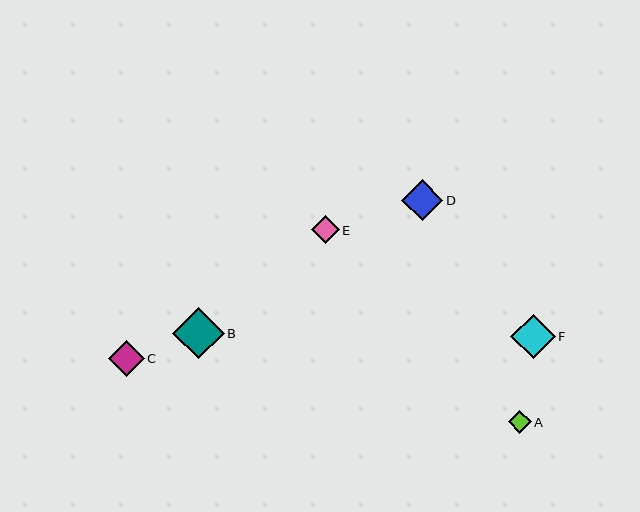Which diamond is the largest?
Diamond B is the largest with a size of approximately 52 pixels.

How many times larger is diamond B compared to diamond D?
Diamond B is approximately 1.3 times the size of diamond D.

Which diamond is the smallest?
Diamond A is the smallest with a size of approximately 23 pixels.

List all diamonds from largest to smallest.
From largest to smallest: B, F, D, C, E, A.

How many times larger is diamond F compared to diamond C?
Diamond F is approximately 1.3 times the size of diamond C.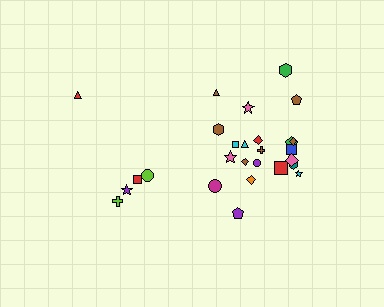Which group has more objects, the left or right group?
The right group.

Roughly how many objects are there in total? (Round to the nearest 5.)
Roughly 25 objects in total.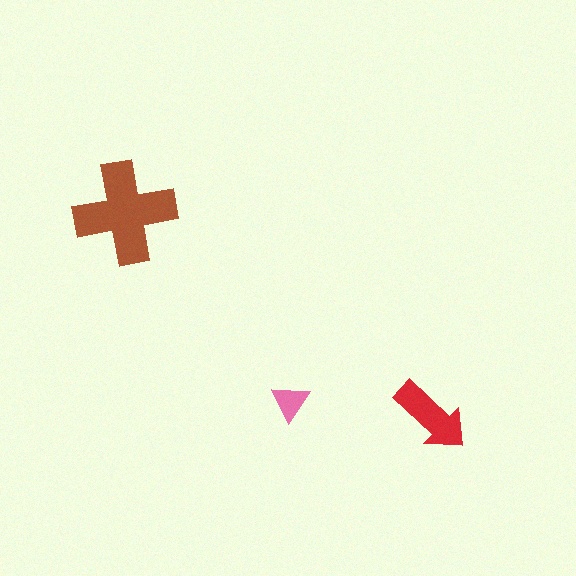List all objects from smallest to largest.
The pink triangle, the red arrow, the brown cross.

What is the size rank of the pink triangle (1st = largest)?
3rd.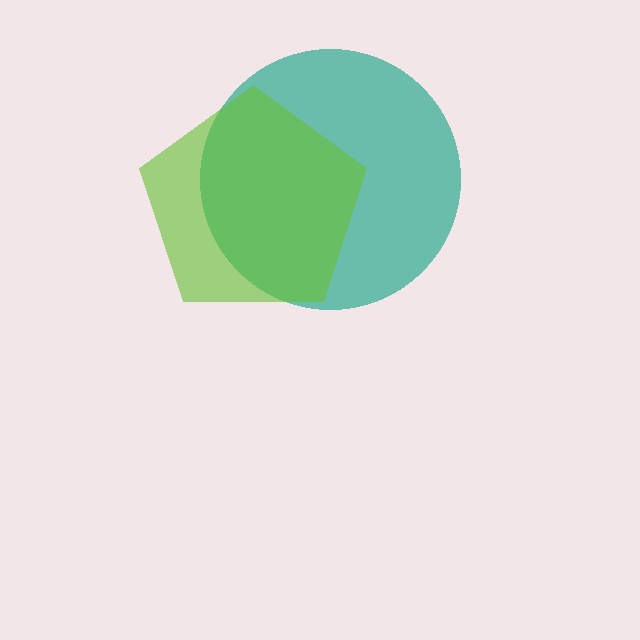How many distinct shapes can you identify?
There are 2 distinct shapes: a teal circle, a lime pentagon.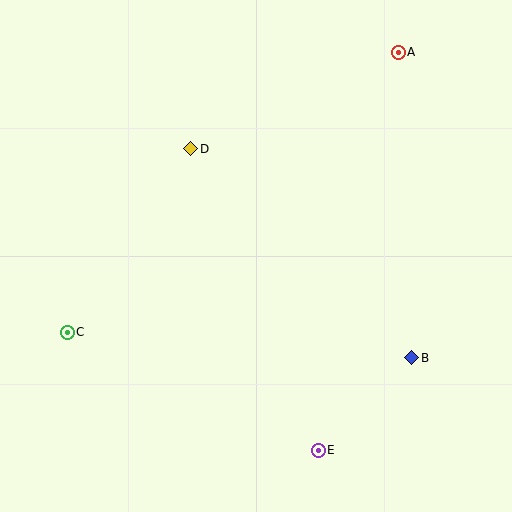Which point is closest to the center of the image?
Point D at (191, 149) is closest to the center.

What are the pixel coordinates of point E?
Point E is at (318, 450).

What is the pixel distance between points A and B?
The distance between A and B is 306 pixels.